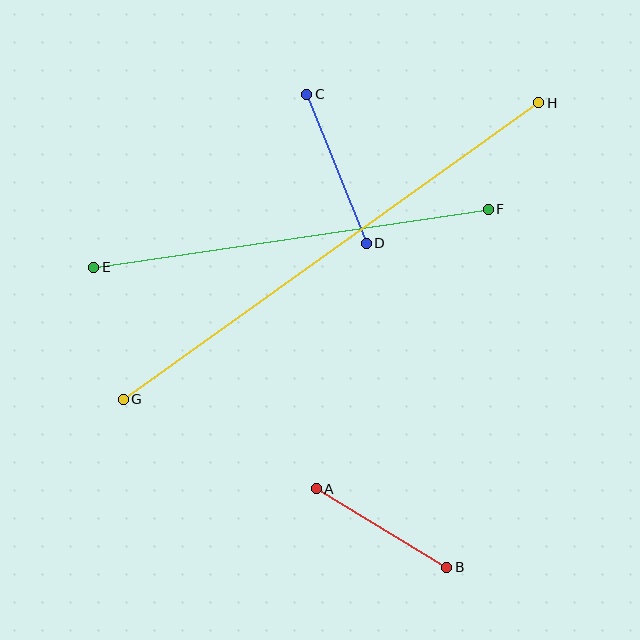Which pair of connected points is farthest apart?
Points G and H are farthest apart.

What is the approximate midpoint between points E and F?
The midpoint is at approximately (291, 238) pixels.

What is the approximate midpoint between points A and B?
The midpoint is at approximately (382, 528) pixels.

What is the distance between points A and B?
The distance is approximately 153 pixels.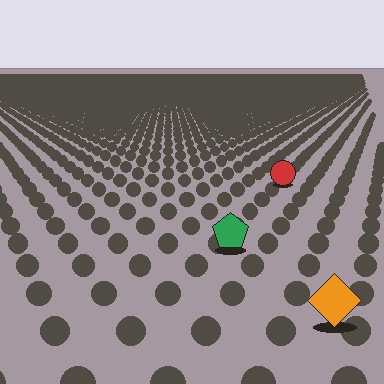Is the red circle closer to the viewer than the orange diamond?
No. The orange diamond is closer — you can tell from the texture gradient: the ground texture is coarser near it.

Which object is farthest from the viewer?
The red circle is farthest from the viewer. It appears smaller and the ground texture around it is denser.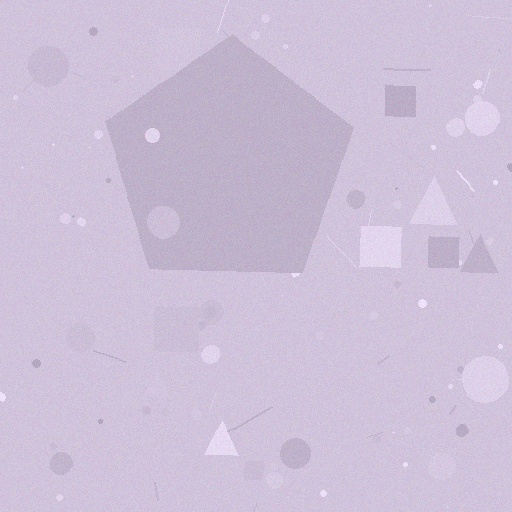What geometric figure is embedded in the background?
A pentagon is embedded in the background.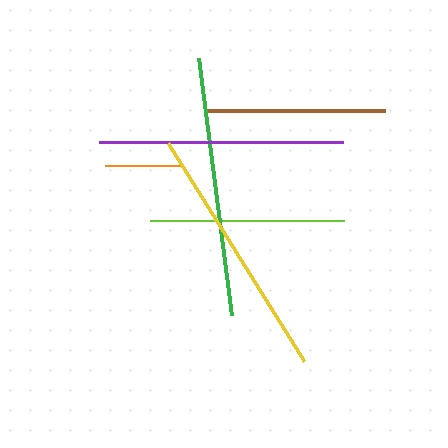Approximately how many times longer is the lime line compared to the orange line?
The lime line is approximately 2.5 times the length of the orange line.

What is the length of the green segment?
The green segment is approximately 259 pixels long.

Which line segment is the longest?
The green line is the longest at approximately 259 pixels.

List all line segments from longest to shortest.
From longest to shortest: green, yellow, purple, lime, brown, orange.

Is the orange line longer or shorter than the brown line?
The brown line is longer than the orange line.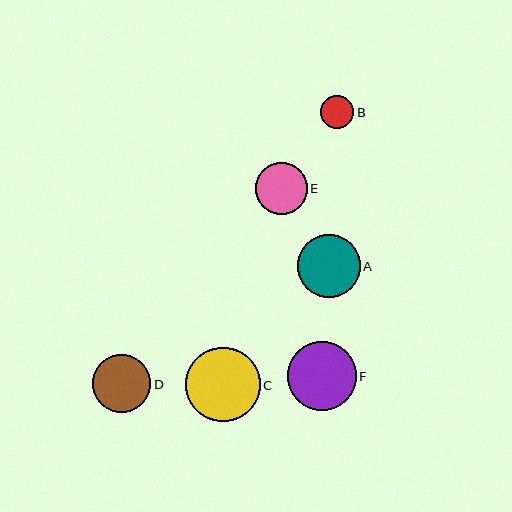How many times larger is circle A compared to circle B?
Circle A is approximately 1.9 times the size of circle B.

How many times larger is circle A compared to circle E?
Circle A is approximately 1.2 times the size of circle E.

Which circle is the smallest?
Circle B is the smallest with a size of approximately 33 pixels.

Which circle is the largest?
Circle C is the largest with a size of approximately 74 pixels.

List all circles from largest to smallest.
From largest to smallest: C, F, A, D, E, B.